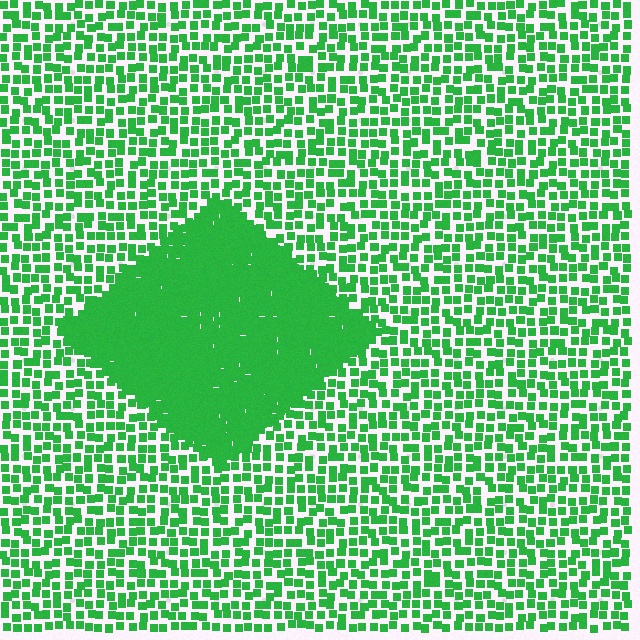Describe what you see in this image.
The image contains small green elements arranged at two different densities. A diamond-shaped region is visible where the elements are more densely packed than the surrounding area.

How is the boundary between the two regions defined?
The boundary is defined by a change in element density (approximately 2.7x ratio). All elements are the same color, size, and shape.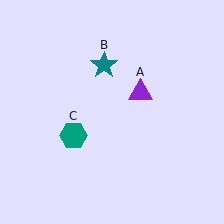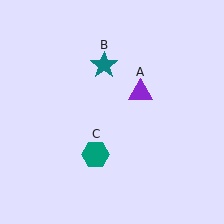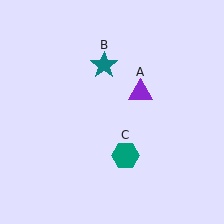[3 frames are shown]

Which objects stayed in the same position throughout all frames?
Purple triangle (object A) and teal star (object B) remained stationary.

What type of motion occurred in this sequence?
The teal hexagon (object C) rotated counterclockwise around the center of the scene.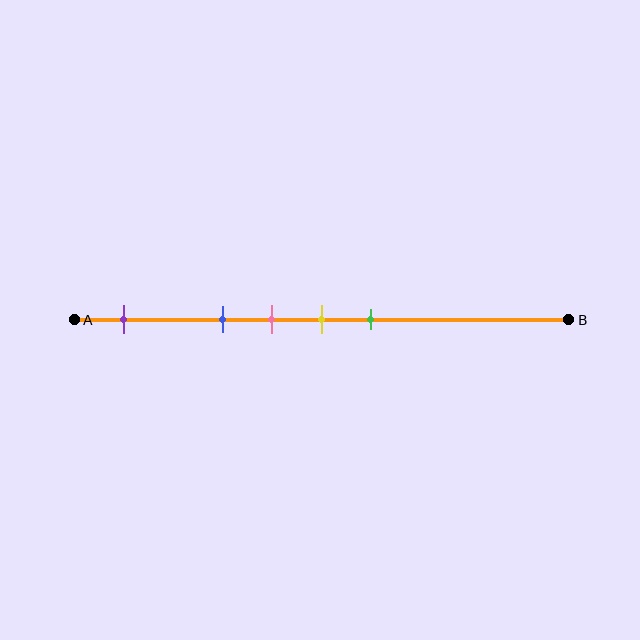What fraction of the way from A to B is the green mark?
The green mark is approximately 60% (0.6) of the way from A to B.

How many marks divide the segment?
There are 5 marks dividing the segment.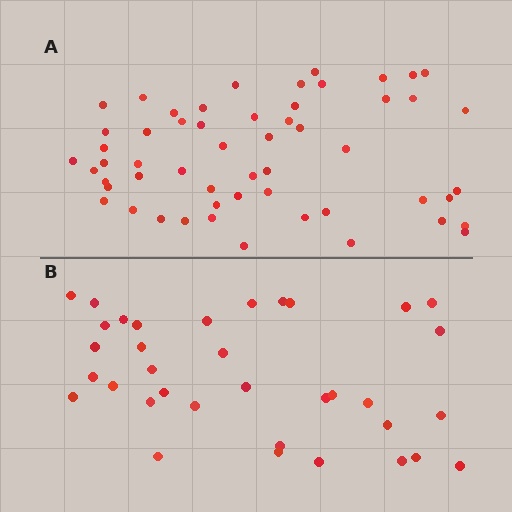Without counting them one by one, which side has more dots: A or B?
Region A (the top region) has more dots.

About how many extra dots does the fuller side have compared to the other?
Region A has approximately 20 more dots than region B.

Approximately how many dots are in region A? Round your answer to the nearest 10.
About 60 dots. (The exact count is 55, which rounds to 60.)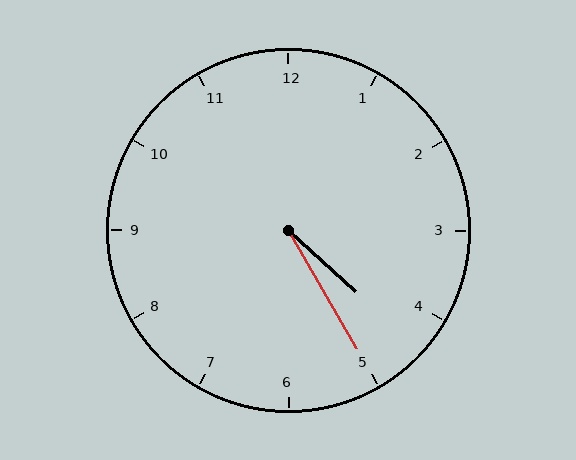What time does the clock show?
4:25.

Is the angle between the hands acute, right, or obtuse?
It is acute.